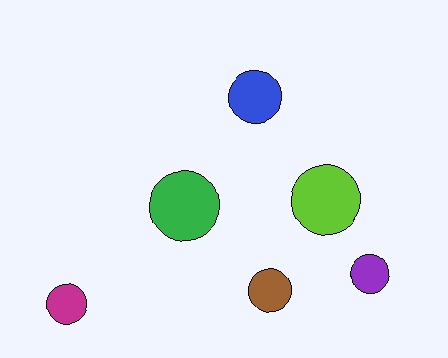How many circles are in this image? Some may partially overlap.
There are 6 circles.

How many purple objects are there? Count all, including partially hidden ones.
There is 1 purple object.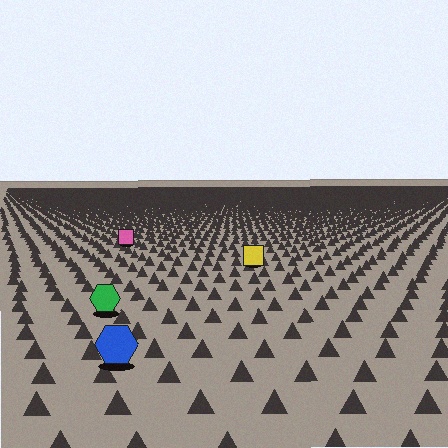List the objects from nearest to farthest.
From nearest to farthest: the blue hexagon, the green hexagon, the yellow square, the pink square.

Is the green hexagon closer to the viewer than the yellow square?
Yes. The green hexagon is closer — you can tell from the texture gradient: the ground texture is coarser near it.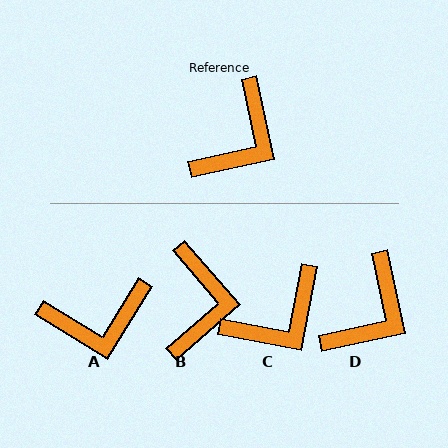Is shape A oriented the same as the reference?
No, it is off by about 44 degrees.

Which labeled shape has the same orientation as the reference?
D.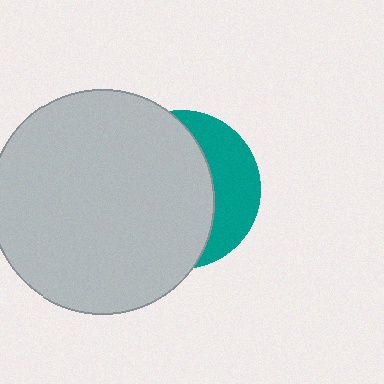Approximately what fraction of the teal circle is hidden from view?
Roughly 68% of the teal circle is hidden behind the light gray circle.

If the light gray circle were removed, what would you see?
You would see the complete teal circle.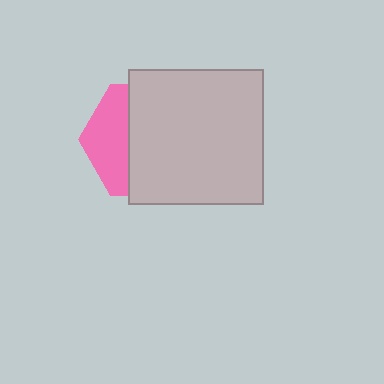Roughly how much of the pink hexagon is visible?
A small part of it is visible (roughly 34%).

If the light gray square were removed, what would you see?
You would see the complete pink hexagon.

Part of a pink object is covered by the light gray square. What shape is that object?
It is a hexagon.